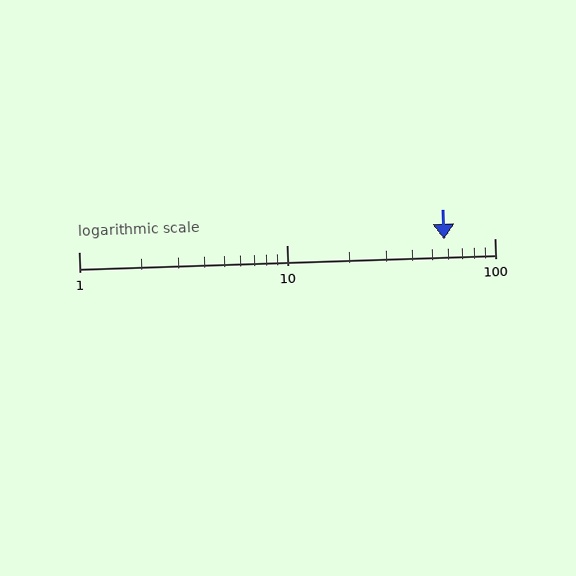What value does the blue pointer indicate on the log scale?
The pointer indicates approximately 57.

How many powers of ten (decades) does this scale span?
The scale spans 2 decades, from 1 to 100.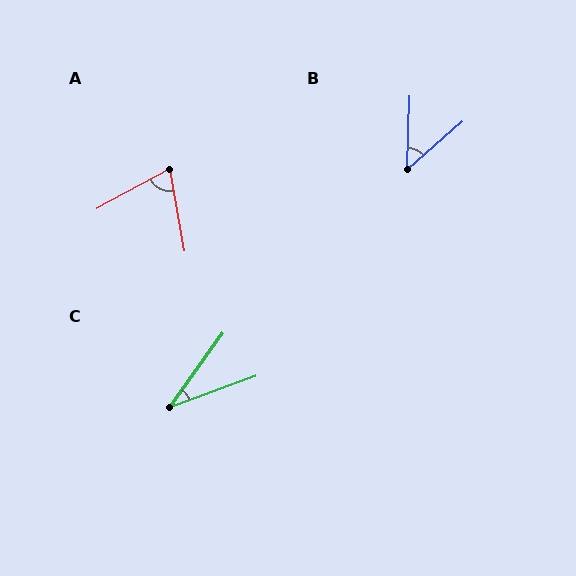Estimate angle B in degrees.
Approximately 47 degrees.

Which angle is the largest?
A, at approximately 71 degrees.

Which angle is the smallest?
C, at approximately 35 degrees.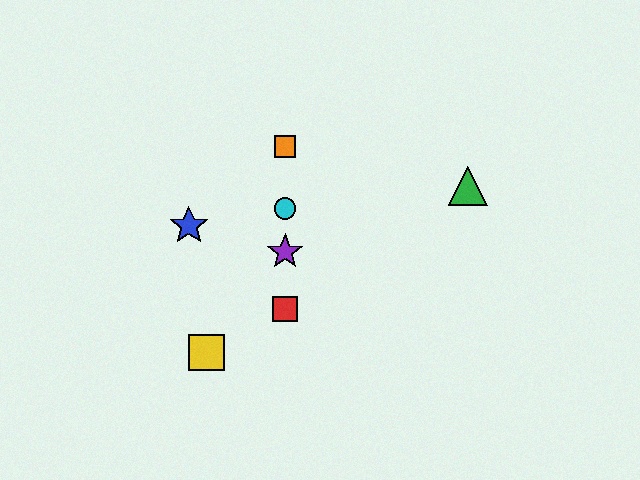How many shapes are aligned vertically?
4 shapes (the red square, the purple star, the orange square, the cyan circle) are aligned vertically.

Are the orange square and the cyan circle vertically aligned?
Yes, both are at x≈285.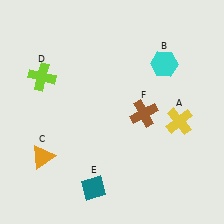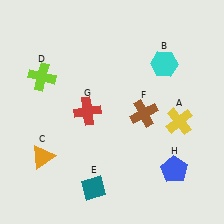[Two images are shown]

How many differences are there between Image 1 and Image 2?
There are 2 differences between the two images.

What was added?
A red cross (G), a blue pentagon (H) were added in Image 2.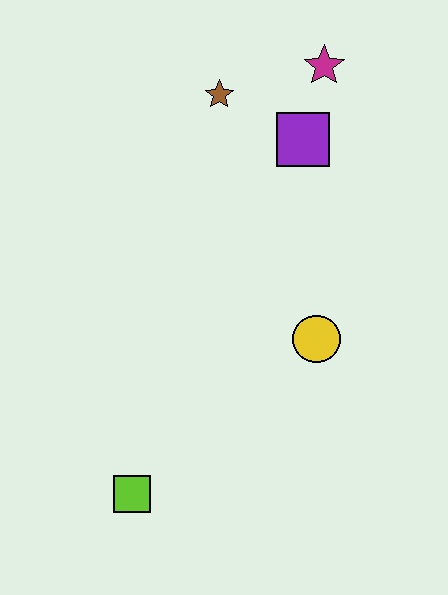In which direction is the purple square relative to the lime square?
The purple square is above the lime square.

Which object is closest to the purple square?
The magenta star is closest to the purple square.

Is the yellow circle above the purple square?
No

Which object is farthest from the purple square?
The lime square is farthest from the purple square.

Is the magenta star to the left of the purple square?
No